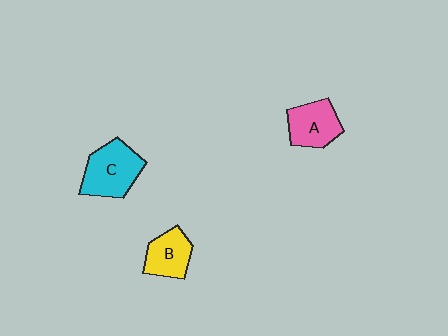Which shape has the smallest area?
Shape B (yellow).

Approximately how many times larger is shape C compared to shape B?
Approximately 1.4 times.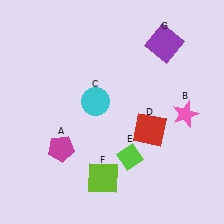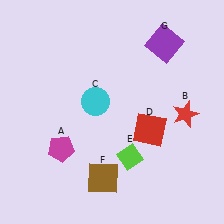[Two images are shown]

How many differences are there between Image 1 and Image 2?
There are 2 differences between the two images.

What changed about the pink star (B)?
In Image 1, B is pink. In Image 2, it changed to red.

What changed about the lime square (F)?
In Image 1, F is lime. In Image 2, it changed to brown.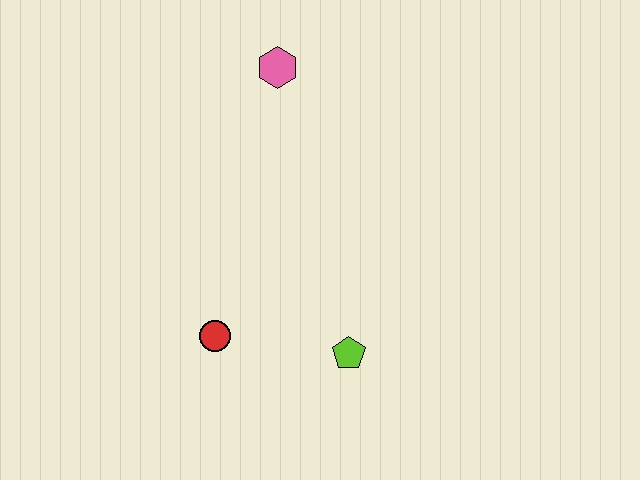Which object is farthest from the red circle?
The pink hexagon is farthest from the red circle.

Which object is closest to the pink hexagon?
The red circle is closest to the pink hexagon.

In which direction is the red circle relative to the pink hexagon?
The red circle is below the pink hexagon.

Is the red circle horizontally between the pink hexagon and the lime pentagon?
No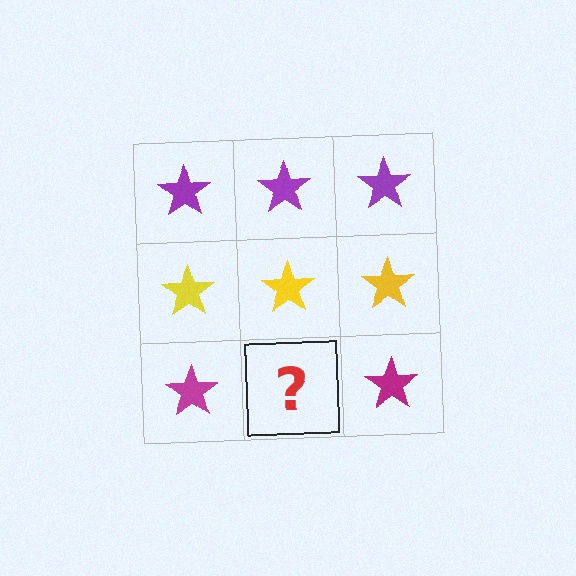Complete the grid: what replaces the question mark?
The question mark should be replaced with a magenta star.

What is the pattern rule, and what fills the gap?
The rule is that each row has a consistent color. The gap should be filled with a magenta star.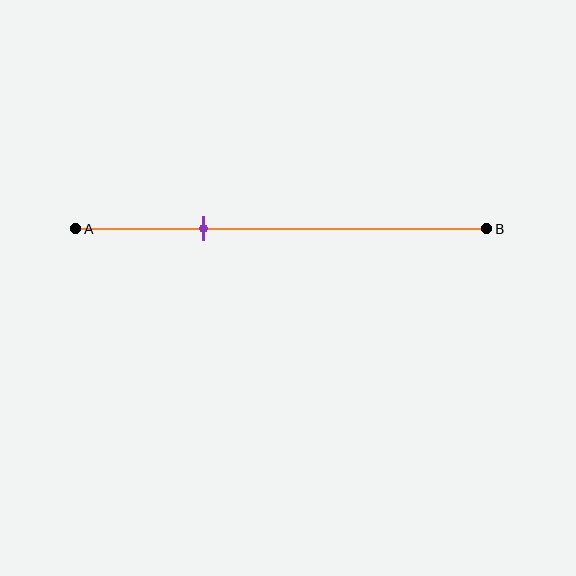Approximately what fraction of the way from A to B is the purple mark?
The purple mark is approximately 30% of the way from A to B.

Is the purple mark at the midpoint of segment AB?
No, the mark is at about 30% from A, not at the 50% midpoint.